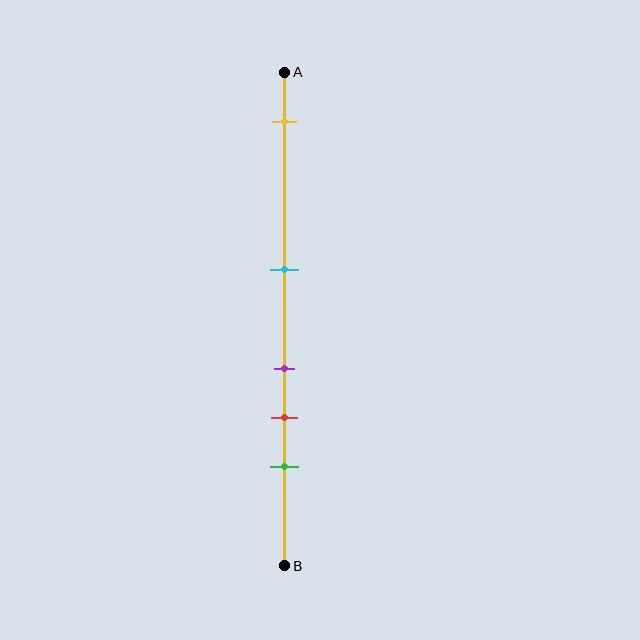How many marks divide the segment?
There are 5 marks dividing the segment.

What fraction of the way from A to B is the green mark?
The green mark is approximately 80% (0.8) of the way from A to B.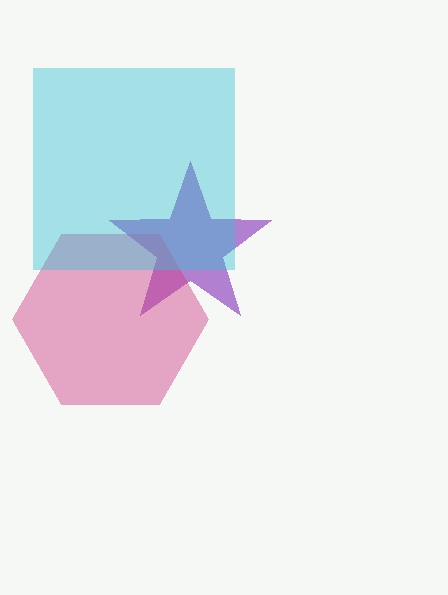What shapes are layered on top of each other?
The layered shapes are: a purple star, a magenta hexagon, a cyan square.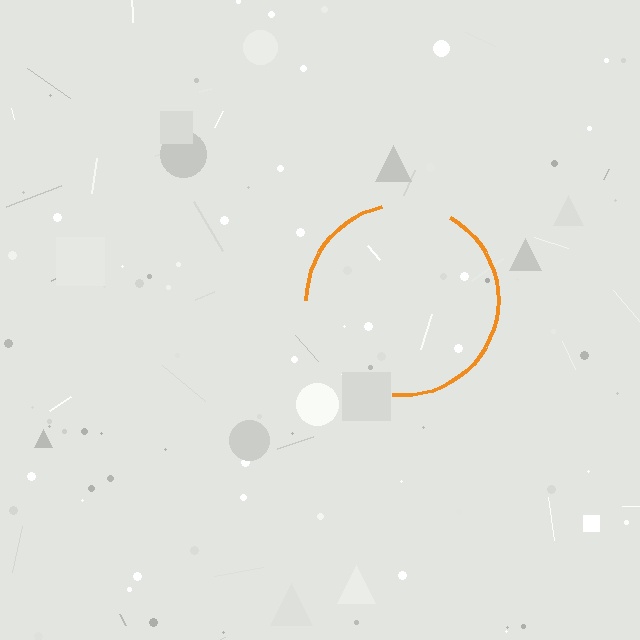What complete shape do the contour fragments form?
The contour fragments form a circle.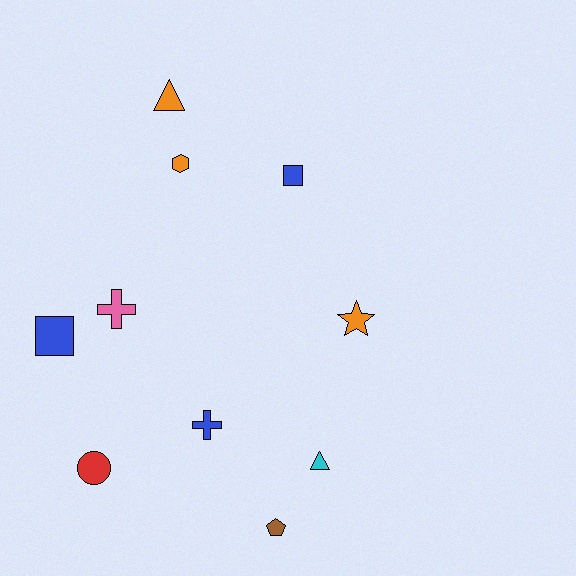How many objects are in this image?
There are 10 objects.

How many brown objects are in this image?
There is 1 brown object.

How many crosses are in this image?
There are 2 crosses.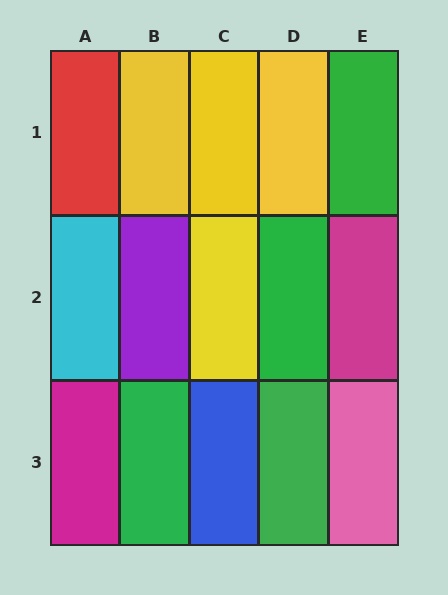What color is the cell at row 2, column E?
Magenta.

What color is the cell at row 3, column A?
Magenta.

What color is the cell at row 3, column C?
Blue.